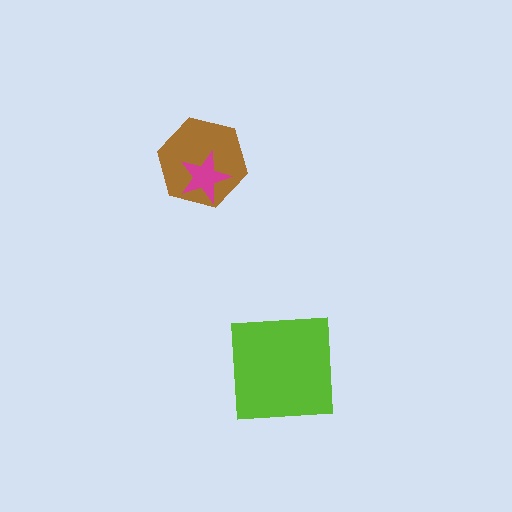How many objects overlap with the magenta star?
1 object overlaps with the magenta star.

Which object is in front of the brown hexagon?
The magenta star is in front of the brown hexagon.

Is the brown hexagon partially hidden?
Yes, it is partially covered by another shape.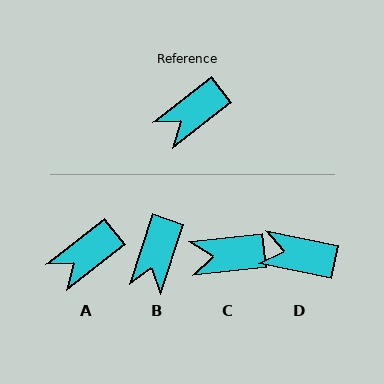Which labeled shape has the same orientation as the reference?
A.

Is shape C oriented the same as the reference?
No, it is off by about 32 degrees.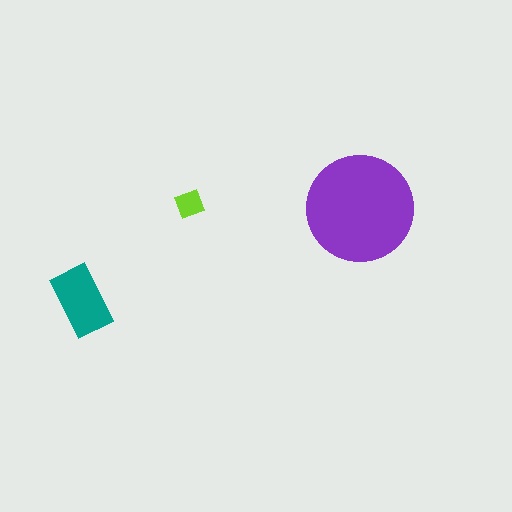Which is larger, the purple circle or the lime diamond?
The purple circle.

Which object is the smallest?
The lime diamond.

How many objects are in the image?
There are 3 objects in the image.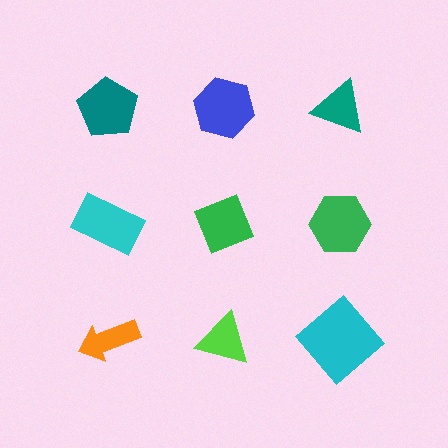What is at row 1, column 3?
A teal triangle.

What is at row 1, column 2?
A blue hexagon.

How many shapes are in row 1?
3 shapes.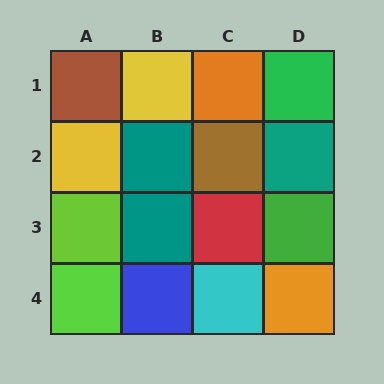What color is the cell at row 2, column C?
Brown.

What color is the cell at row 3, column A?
Lime.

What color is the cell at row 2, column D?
Teal.